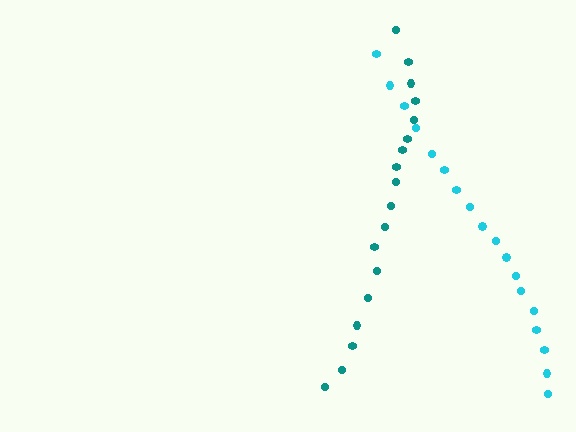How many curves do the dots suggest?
There are 2 distinct paths.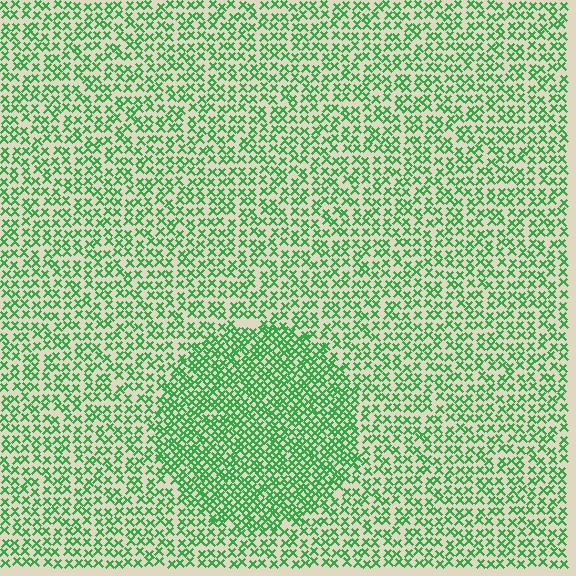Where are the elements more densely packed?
The elements are more densely packed inside the circle boundary.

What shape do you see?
I see a circle.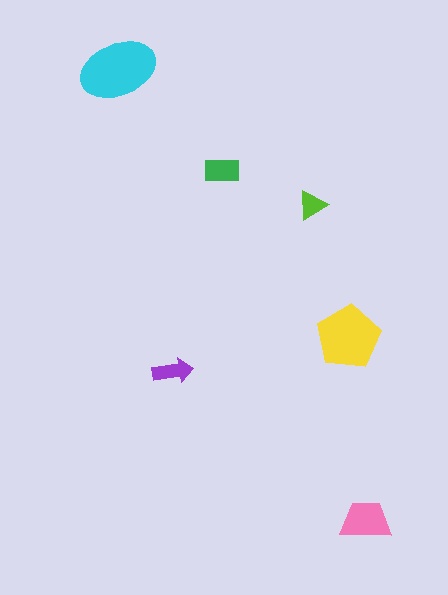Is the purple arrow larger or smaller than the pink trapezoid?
Smaller.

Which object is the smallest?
The lime triangle.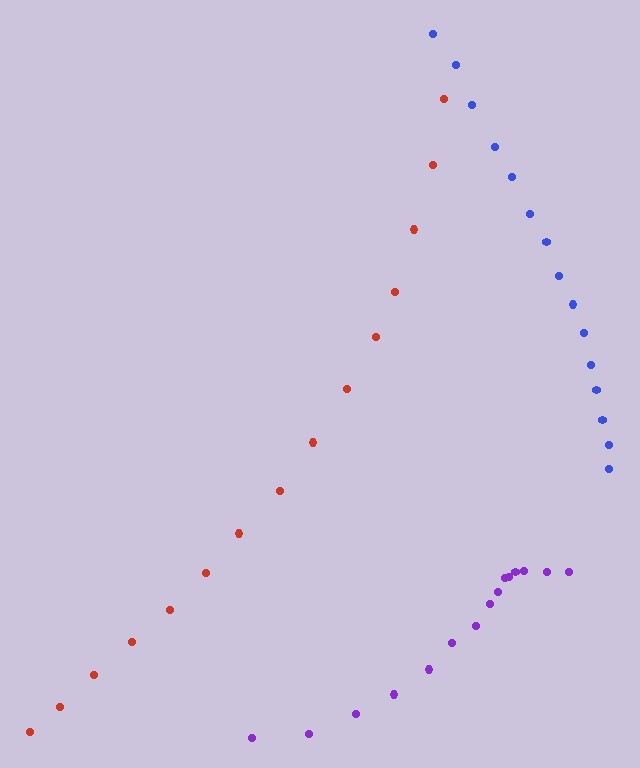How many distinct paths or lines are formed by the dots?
There are 3 distinct paths.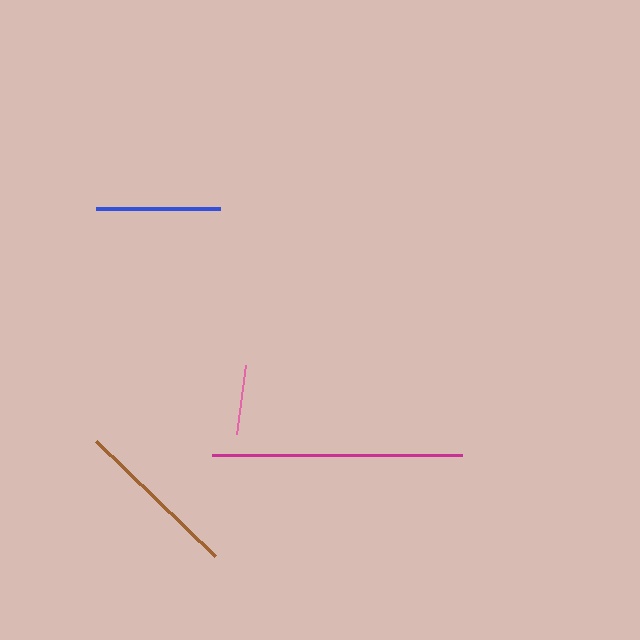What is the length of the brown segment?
The brown segment is approximately 165 pixels long.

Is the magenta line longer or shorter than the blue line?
The magenta line is longer than the blue line.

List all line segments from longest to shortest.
From longest to shortest: magenta, brown, blue, pink.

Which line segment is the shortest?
The pink line is the shortest at approximately 70 pixels.